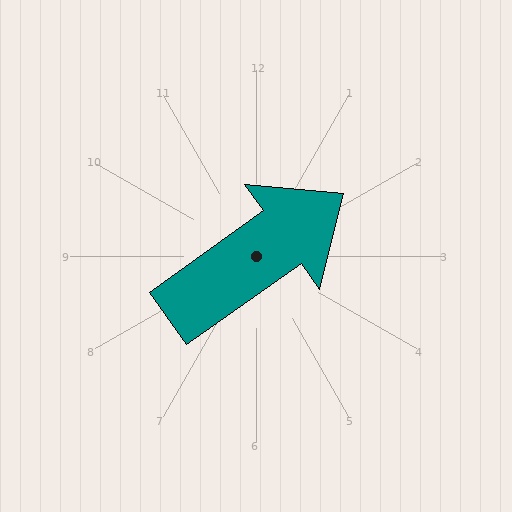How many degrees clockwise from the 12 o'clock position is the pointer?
Approximately 55 degrees.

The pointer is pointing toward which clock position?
Roughly 2 o'clock.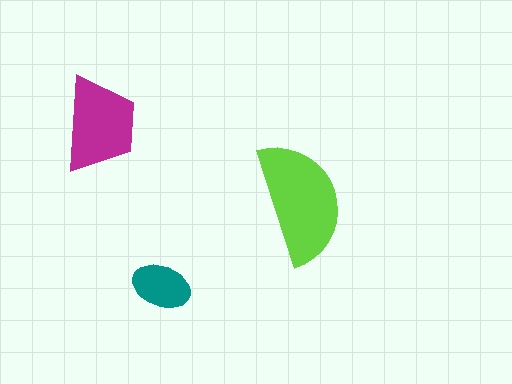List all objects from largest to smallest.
The lime semicircle, the magenta trapezoid, the teal ellipse.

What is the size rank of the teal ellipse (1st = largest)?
3rd.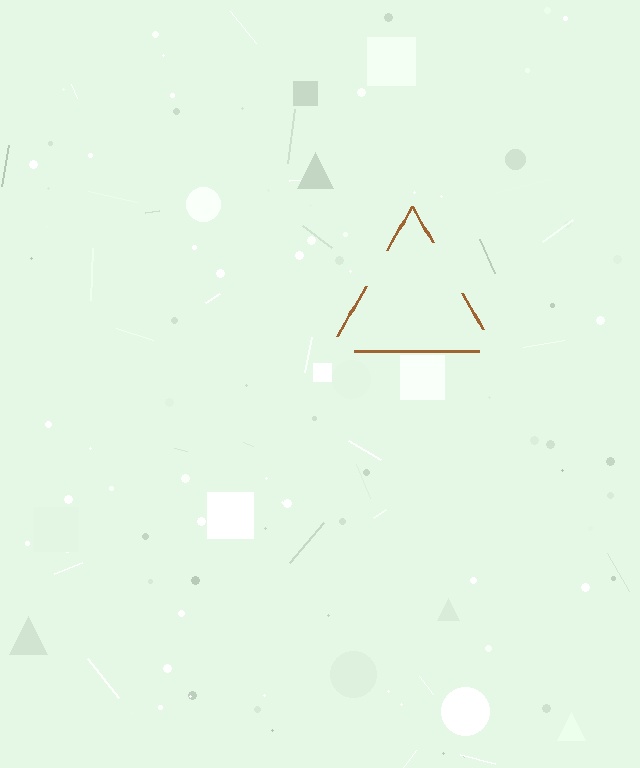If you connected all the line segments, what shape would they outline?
They would outline a triangle.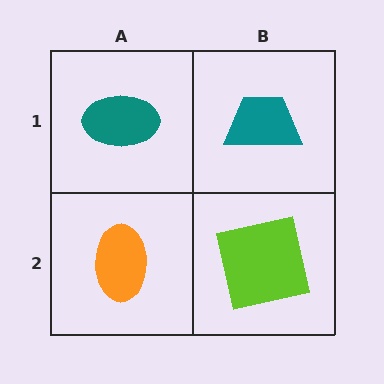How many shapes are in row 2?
2 shapes.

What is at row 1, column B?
A teal trapezoid.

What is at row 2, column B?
A lime square.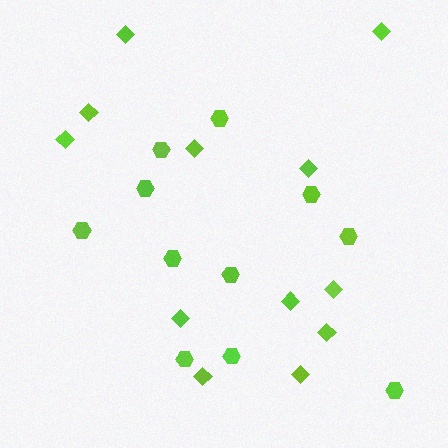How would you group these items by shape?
There are 2 groups: one group of diamonds (12) and one group of hexagons (11).